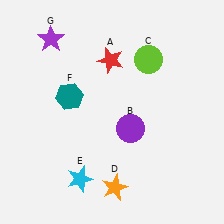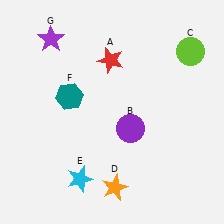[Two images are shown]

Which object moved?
The lime circle (C) moved right.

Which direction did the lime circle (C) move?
The lime circle (C) moved right.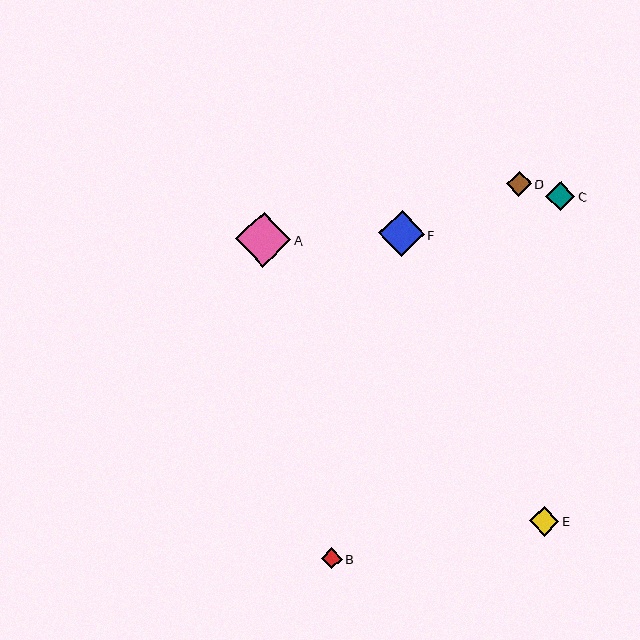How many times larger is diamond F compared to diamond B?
Diamond F is approximately 2.1 times the size of diamond B.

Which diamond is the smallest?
Diamond B is the smallest with a size of approximately 21 pixels.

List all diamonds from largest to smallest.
From largest to smallest: A, F, E, C, D, B.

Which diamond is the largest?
Diamond A is the largest with a size of approximately 55 pixels.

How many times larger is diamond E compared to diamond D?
Diamond E is approximately 1.2 times the size of diamond D.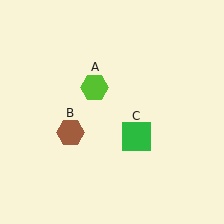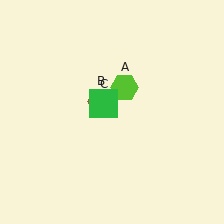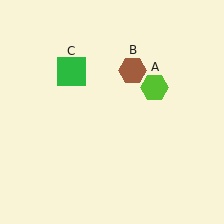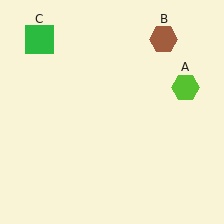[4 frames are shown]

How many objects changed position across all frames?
3 objects changed position: lime hexagon (object A), brown hexagon (object B), green square (object C).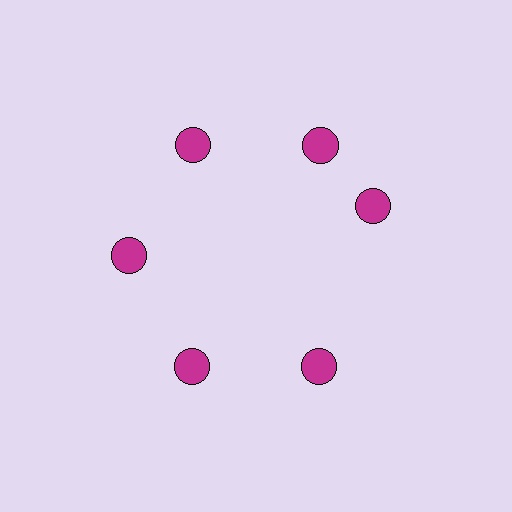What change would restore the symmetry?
The symmetry would be restored by rotating it back into even spacing with its neighbors so that all 6 circles sit at equal angles and equal distance from the center.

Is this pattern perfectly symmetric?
No. The 6 magenta circles are arranged in a ring, but one element near the 3 o'clock position is rotated out of alignment along the ring, breaking the 6-fold rotational symmetry.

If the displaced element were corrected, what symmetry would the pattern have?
It would have 6-fold rotational symmetry — the pattern would map onto itself every 60 degrees.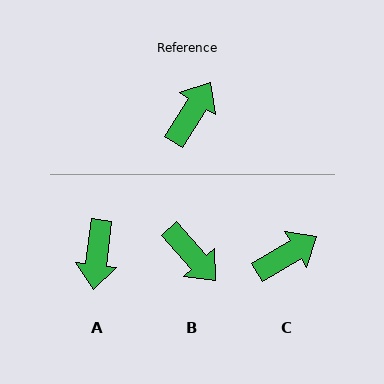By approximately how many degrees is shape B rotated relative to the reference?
Approximately 107 degrees clockwise.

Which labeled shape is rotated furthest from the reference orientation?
A, about 155 degrees away.